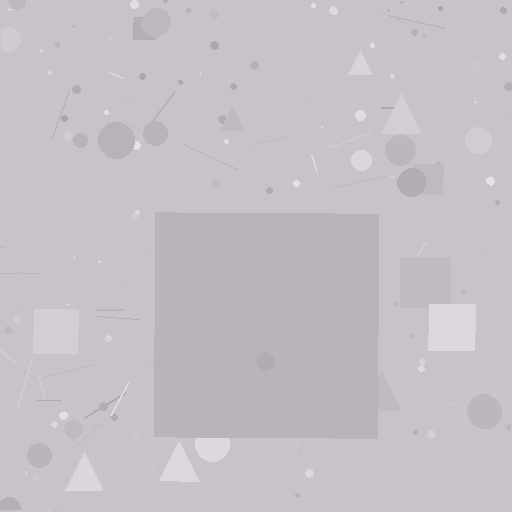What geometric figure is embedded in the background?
A square is embedded in the background.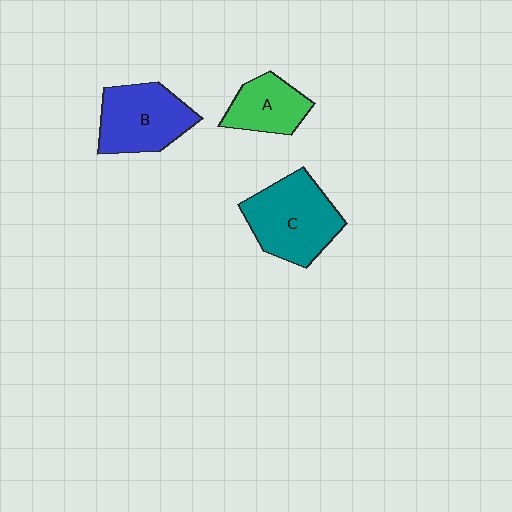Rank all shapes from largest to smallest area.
From largest to smallest: C (teal), B (blue), A (green).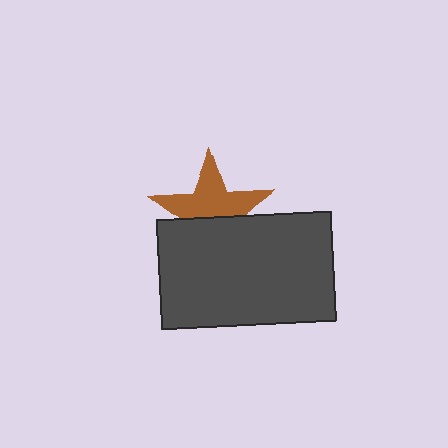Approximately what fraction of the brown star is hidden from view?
Roughly 43% of the brown star is hidden behind the dark gray rectangle.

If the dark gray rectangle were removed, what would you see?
You would see the complete brown star.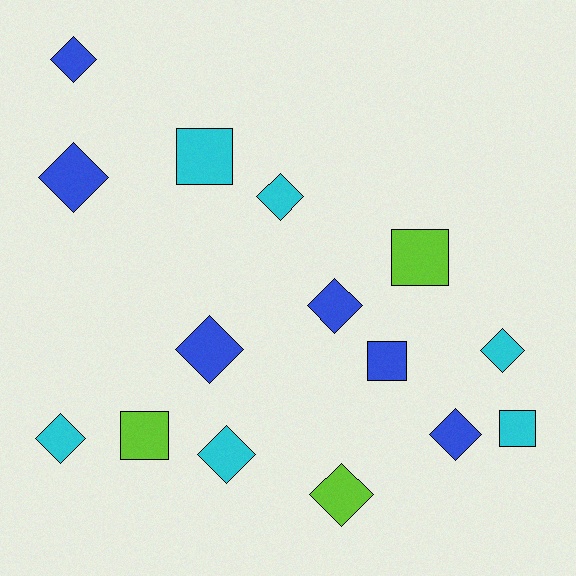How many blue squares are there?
There is 1 blue square.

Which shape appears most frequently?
Diamond, with 10 objects.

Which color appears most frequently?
Blue, with 6 objects.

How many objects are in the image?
There are 15 objects.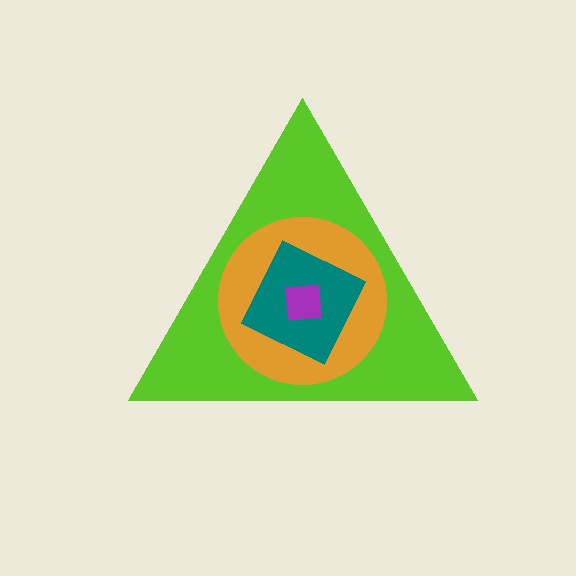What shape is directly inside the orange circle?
The teal diamond.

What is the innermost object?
The purple square.